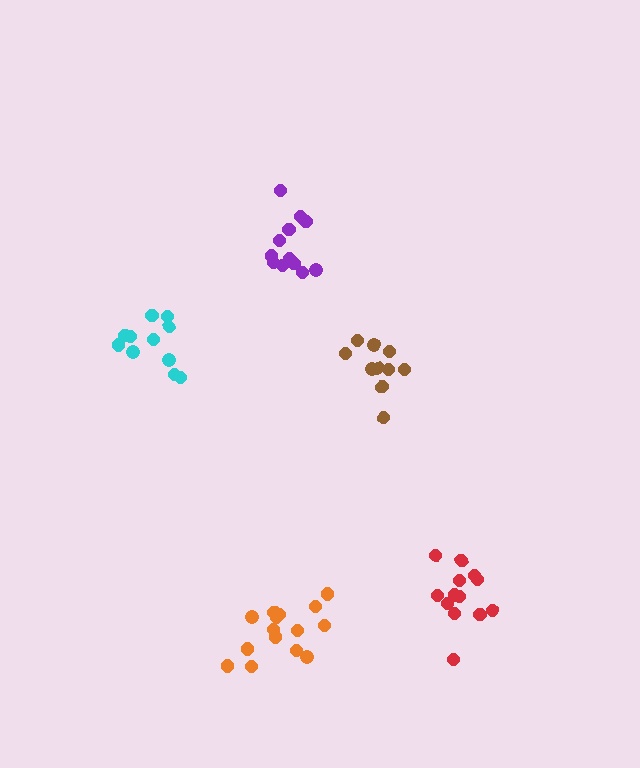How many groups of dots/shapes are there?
There are 5 groups.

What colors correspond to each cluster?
The clusters are colored: purple, orange, brown, red, cyan.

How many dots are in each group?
Group 1: 12 dots, Group 2: 16 dots, Group 3: 11 dots, Group 4: 13 dots, Group 5: 11 dots (63 total).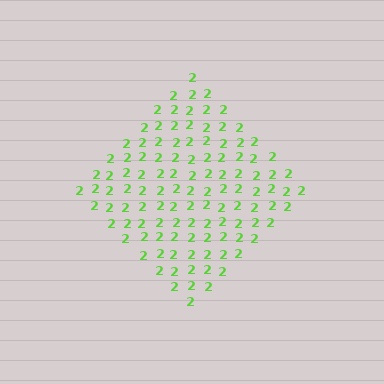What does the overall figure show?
The overall figure shows a diamond.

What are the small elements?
The small elements are digit 2's.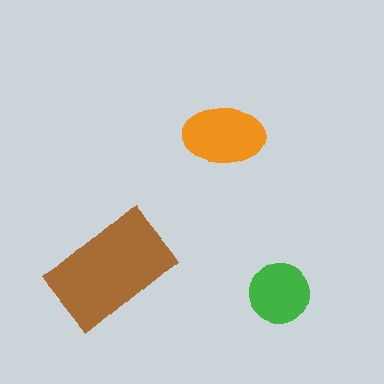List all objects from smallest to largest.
The green circle, the orange ellipse, the brown rectangle.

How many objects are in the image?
There are 3 objects in the image.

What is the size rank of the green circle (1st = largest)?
3rd.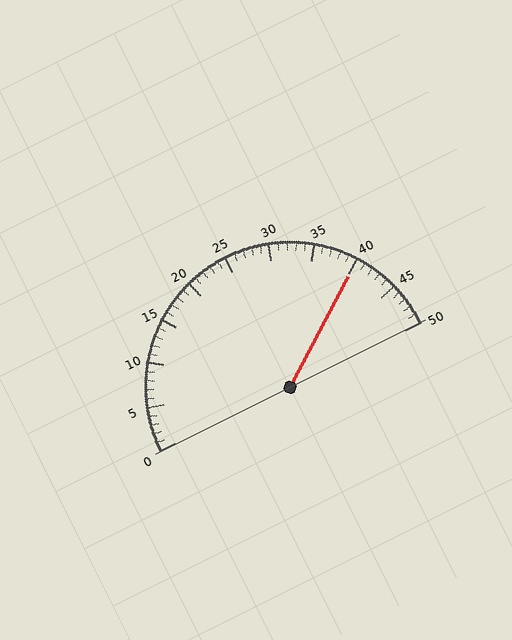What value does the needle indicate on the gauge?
The needle indicates approximately 40.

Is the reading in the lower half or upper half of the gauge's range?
The reading is in the upper half of the range (0 to 50).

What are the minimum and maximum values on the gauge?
The gauge ranges from 0 to 50.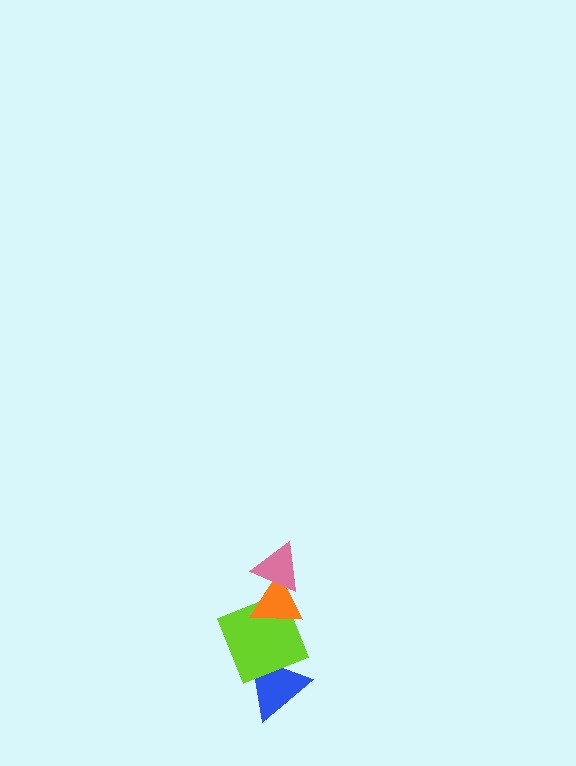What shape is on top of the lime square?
The orange triangle is on top of the lime square.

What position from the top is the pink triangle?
The pink triangle is 1st from the top.